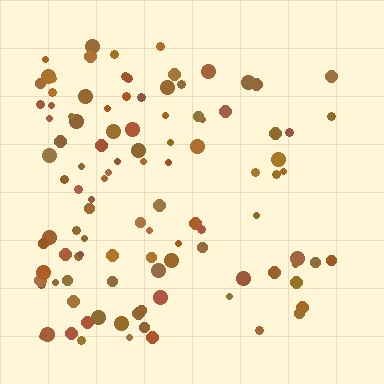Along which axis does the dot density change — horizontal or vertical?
Horizontal.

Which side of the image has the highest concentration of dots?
The left.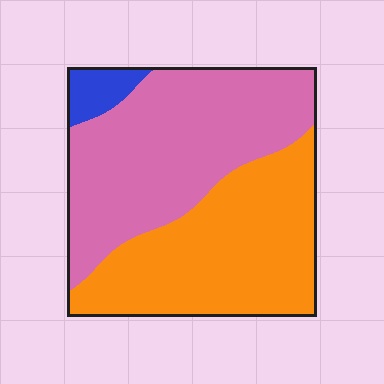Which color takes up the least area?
Blue, at roughly 5%.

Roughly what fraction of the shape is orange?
Orange covers about 45% of the shape.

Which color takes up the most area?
Pink, at roughly 50%.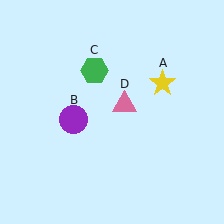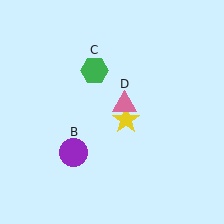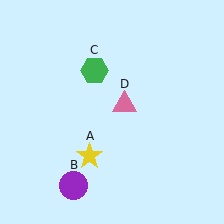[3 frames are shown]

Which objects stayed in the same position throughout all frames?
Green hexagon (object C) and pink triangle (object D) remained stationary.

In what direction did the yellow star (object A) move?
The yellow star (object A) moved down and to the left.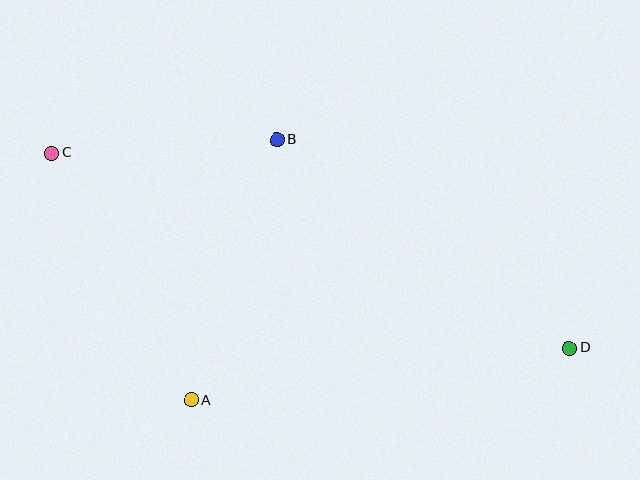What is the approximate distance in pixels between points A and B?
The distance between A and B is approximately 274 pixels.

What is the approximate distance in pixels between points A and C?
The distance between A and C is approximately 284 pixels.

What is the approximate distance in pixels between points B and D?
The distance between B and D is approximately 359 pixels.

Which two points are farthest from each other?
Points C and D are farthest from each other.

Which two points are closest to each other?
Points B and C are closest to each other.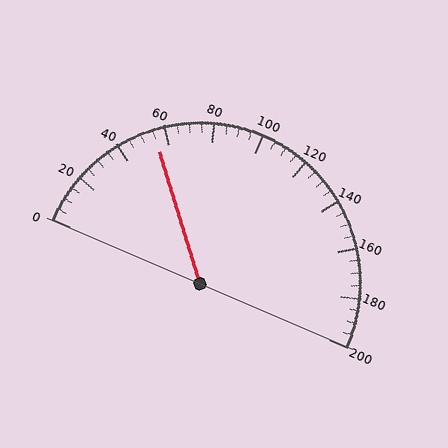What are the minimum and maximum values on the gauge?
The gauge ranges from 0 to 200.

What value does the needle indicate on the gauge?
The needle indicates approximately 55.